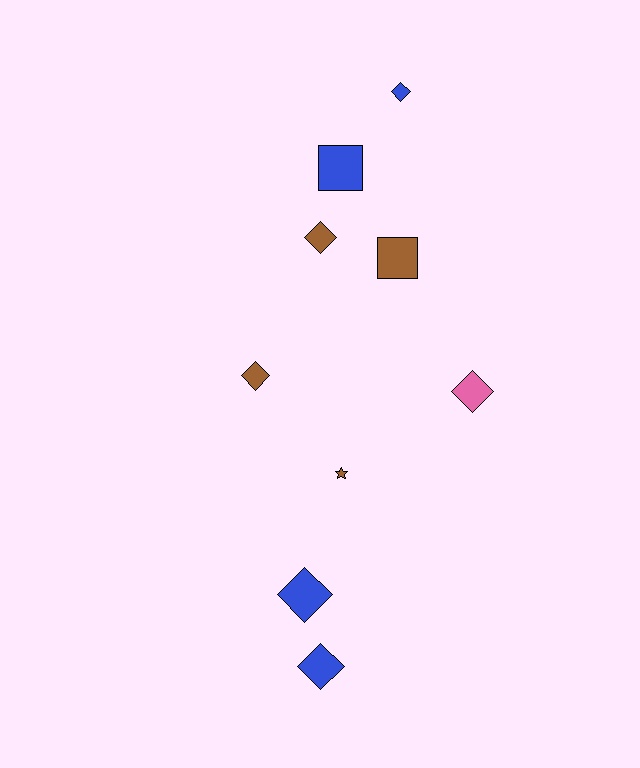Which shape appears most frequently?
Diamond, with 6 objects.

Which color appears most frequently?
Brown, with 4 objects.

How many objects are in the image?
There are 9 objects.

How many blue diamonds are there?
There are 3 blue diamonds.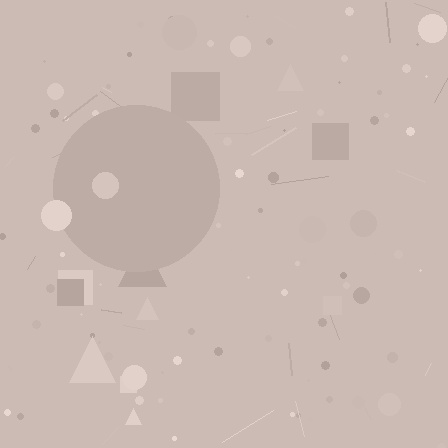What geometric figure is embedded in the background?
A circle is embedded in the background.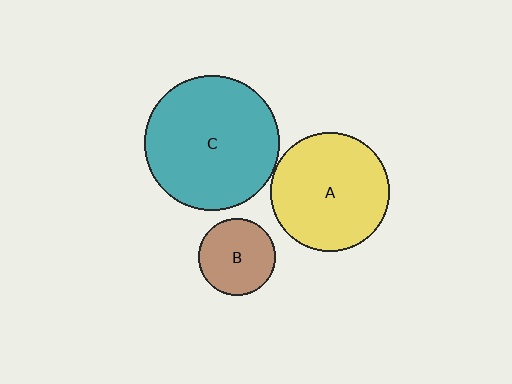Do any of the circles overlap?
No, none of the circles overlap.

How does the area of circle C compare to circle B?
Approximately 3.1 times.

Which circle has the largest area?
Circle C (teal).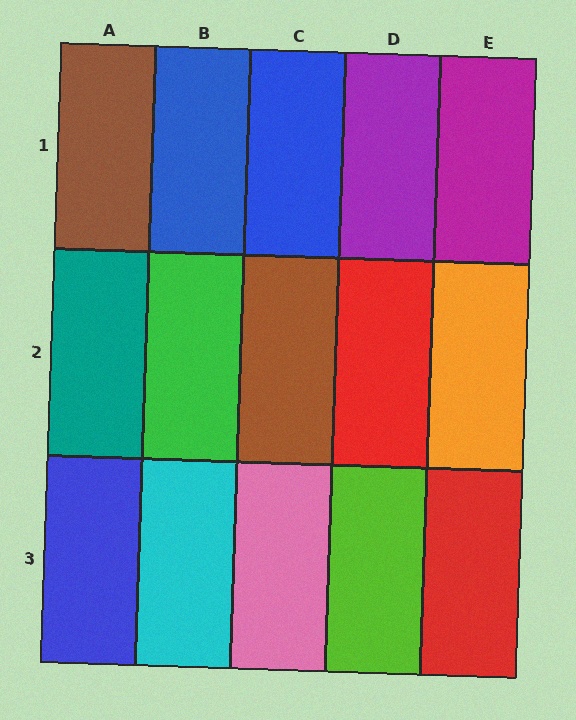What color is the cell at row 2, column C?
Brown.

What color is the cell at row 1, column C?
Blue.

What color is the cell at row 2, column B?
Green.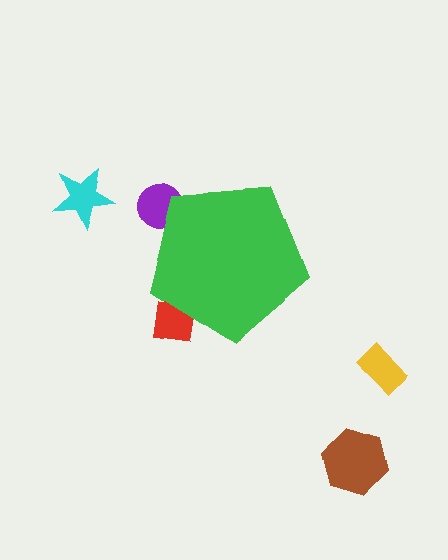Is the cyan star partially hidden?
No, the cyan star is fully visible.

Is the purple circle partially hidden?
Yes, the purple circle is partially hidden behind the green pentagon.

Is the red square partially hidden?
Yes, the red square is partially hidden behind the green pentagon.